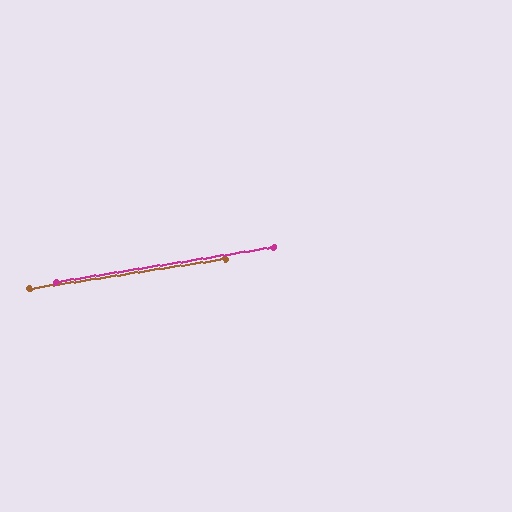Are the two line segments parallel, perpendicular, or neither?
Parallel — their directions differ by only 0.4°.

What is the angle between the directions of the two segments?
Approximately 0 degrees.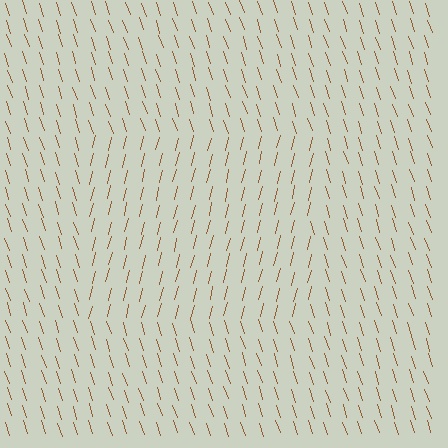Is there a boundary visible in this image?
Yes, there is a texture boundary formed by a change in line orientation.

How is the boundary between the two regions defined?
The boundary is defined purely by a change in line orientation (approximately 33 degrees difference). All lines are the same color and thickness.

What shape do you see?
I see a rectangle.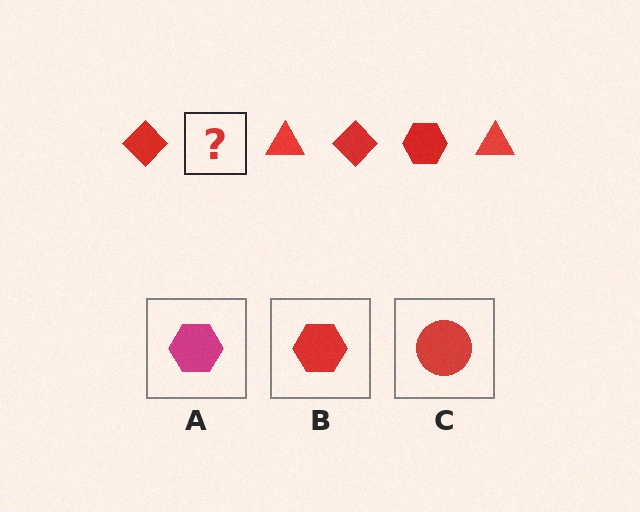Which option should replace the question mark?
Option B.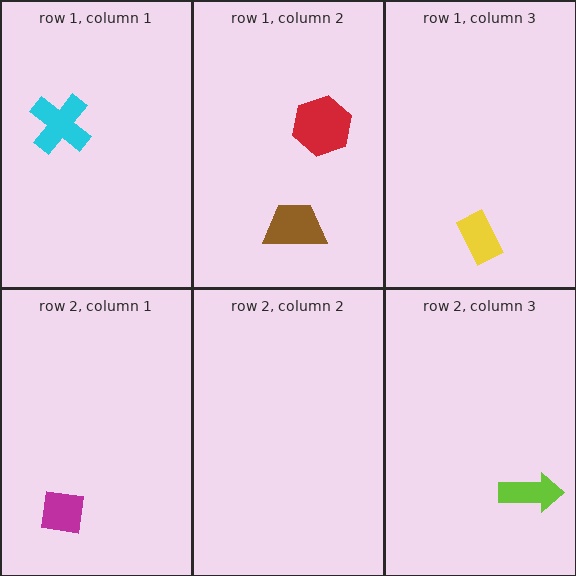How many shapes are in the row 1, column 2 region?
2.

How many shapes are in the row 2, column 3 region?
1.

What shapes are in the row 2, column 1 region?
The magenta square.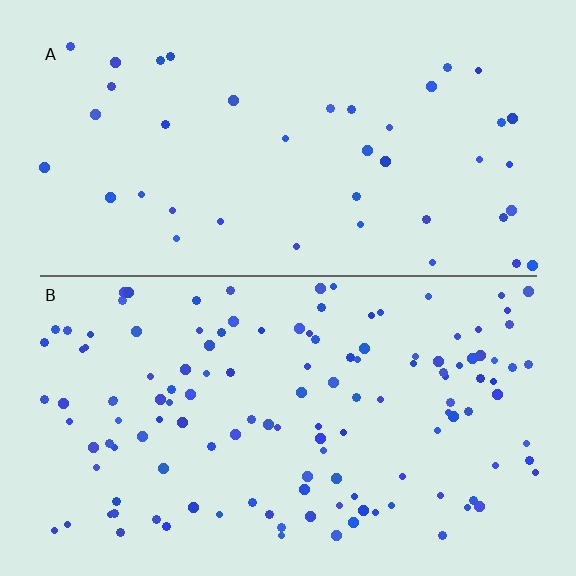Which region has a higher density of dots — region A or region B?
B (the bottom).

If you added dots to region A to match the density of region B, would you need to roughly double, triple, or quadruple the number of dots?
Approximately triple.